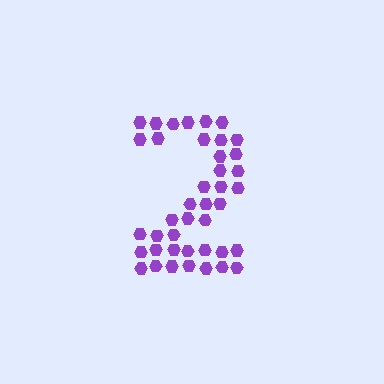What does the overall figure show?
The overall figure shows the digit 2.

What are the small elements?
The small elements are hexagons.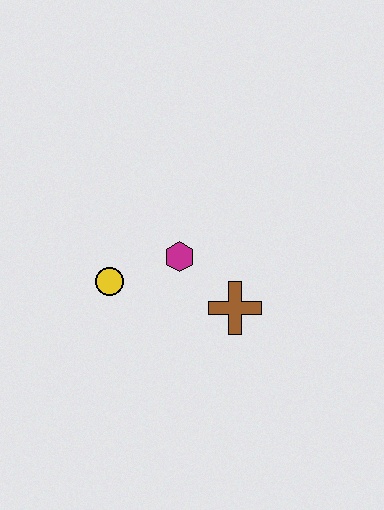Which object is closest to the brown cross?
The magenta hexagon is closest to the brown cross.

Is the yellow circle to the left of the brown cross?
Yes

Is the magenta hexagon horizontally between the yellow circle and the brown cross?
Yes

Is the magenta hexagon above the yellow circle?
Yes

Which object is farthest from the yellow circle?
The brown cross is farthest from the yellow circle.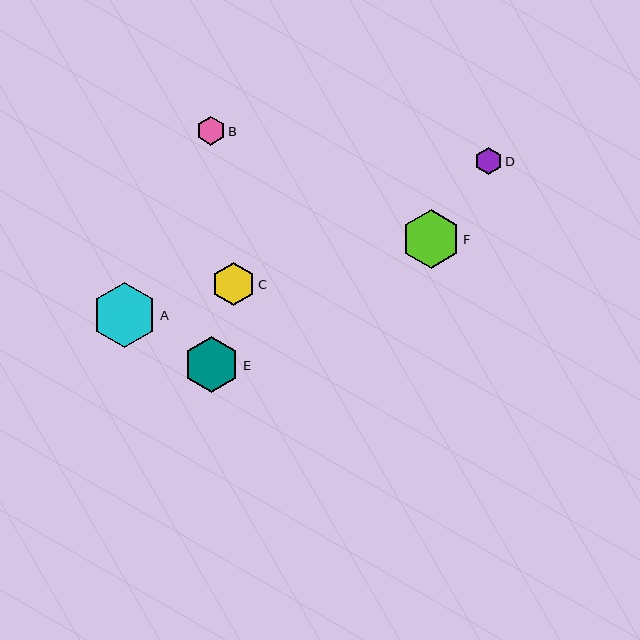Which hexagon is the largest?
Hexagon A is the largest with a size of approximately 64 pixels.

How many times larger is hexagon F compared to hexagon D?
Hexagon F is approximately 2.1 times the size of hexagon D.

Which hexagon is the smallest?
Hexagon D is the smallest with a size of approximately 27 pixels.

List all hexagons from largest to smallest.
From largest to smallest: A, F, E, C, B, D.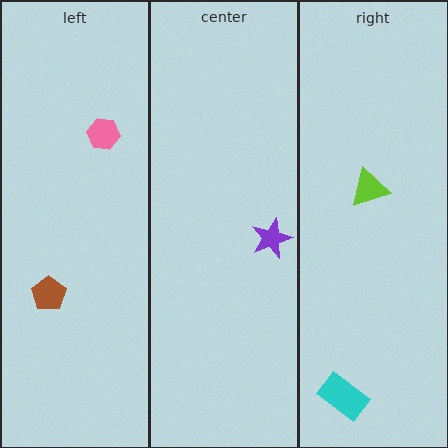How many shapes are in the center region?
1.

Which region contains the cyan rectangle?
The right region.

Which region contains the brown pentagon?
The left region.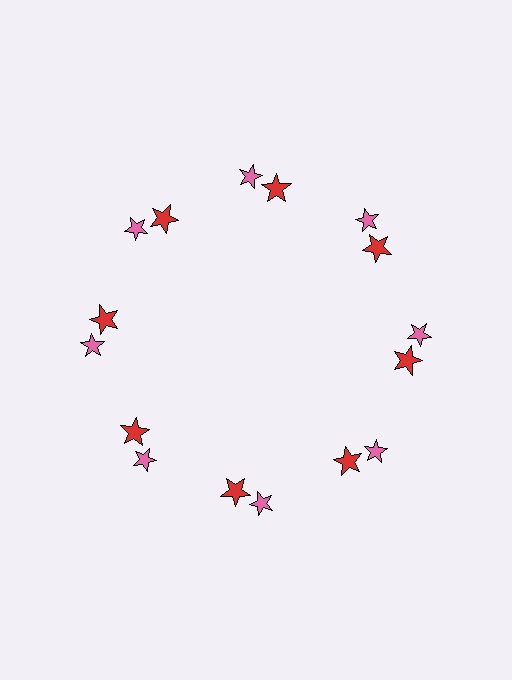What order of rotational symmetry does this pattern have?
This pattern has 8-fold rotational symmetry.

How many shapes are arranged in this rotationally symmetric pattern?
There are 16 shapes, arranged in 8 groups of 2.